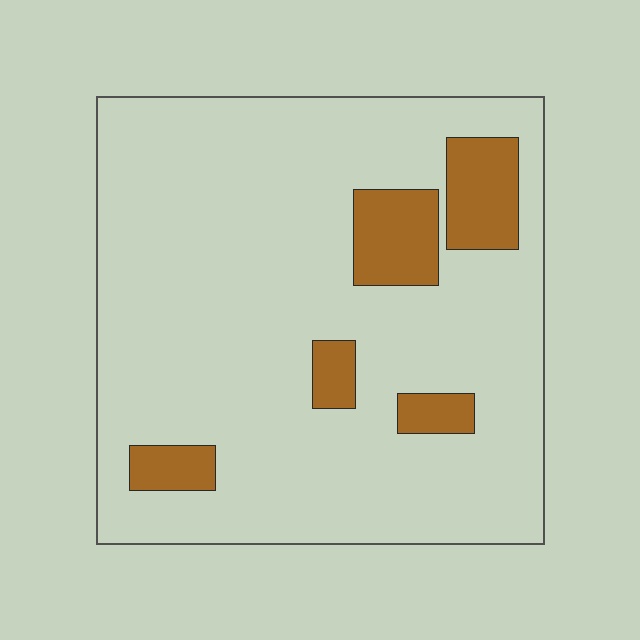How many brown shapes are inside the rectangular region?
5.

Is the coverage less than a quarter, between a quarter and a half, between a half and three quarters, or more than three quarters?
Less than a quarter.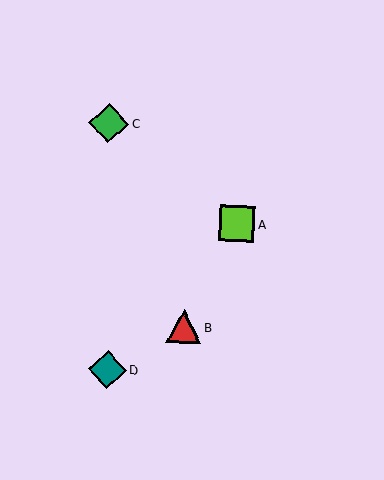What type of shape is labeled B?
Shape B is a red triangle.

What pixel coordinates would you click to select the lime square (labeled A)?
Click at (237, 224) to select the lime square A.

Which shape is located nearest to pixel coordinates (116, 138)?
The green diamond (labeled C) at (109, 123) is nearest to that location.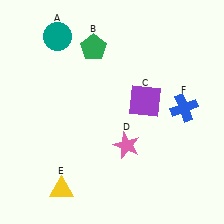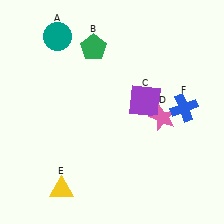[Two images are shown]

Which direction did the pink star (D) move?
The pink star (D) moved right.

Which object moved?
The pink star (D) moved right.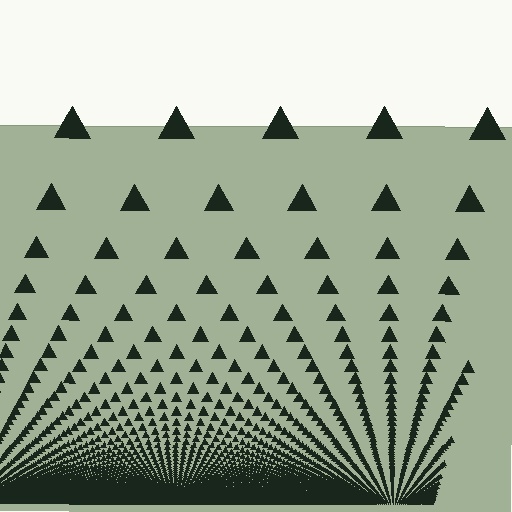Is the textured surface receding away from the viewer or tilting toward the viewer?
The surface appears to tilt toward the viewer. Texture elements get larger and sparser toward the top.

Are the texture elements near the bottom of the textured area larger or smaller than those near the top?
Smaller. The gradient is inverted — elements near the bottom are smaller and denser.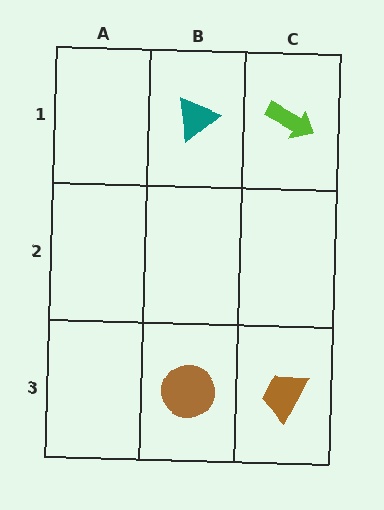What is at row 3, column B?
A brown circle.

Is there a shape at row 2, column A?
No, that cell is empty.